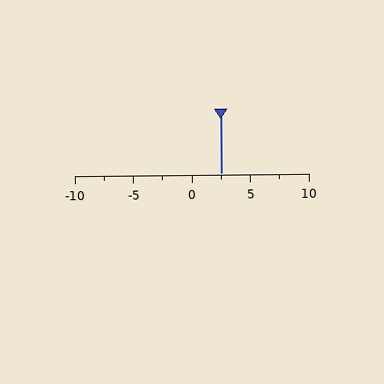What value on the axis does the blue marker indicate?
The marker indicates approximately 2.5.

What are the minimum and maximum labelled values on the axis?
The axis runs from -10 to 10.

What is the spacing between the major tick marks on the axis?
The major ticks are spaced 5 apart.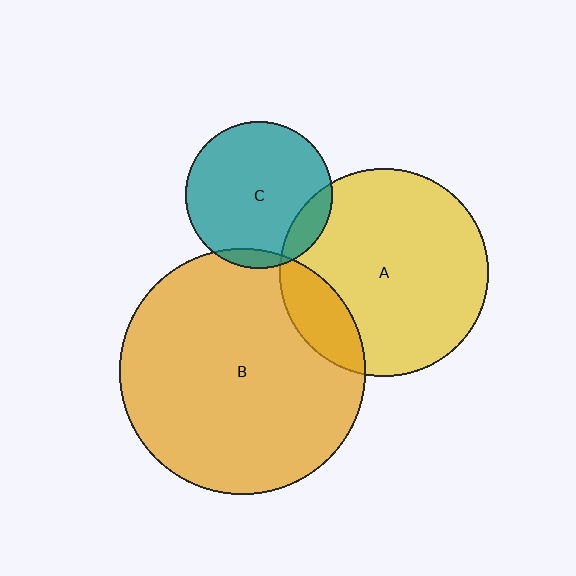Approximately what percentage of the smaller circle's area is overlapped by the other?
Approximately 10%.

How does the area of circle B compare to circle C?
Approximately 2.8 times.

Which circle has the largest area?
Circle B (orange).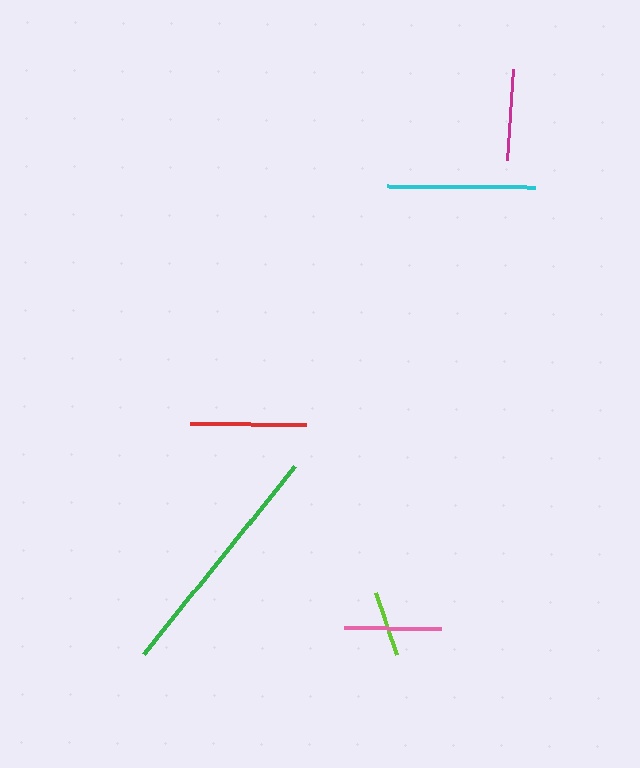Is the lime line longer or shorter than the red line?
The red line is longer than the lime line.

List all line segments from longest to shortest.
From longest to shortest: green, cyan, red, pink, magenta, lime.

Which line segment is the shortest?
The lime line is the shortest at approximately 64 pixels.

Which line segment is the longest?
The green line is the longest at approximately 241 pixels.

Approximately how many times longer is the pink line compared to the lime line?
The pink line is approximately 1.5 times the length of the lime line.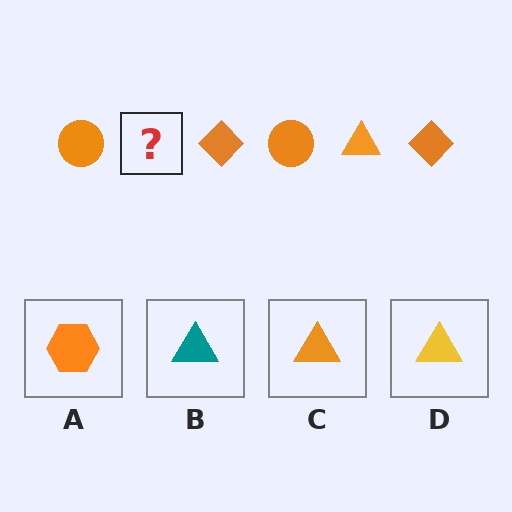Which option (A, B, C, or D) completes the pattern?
C.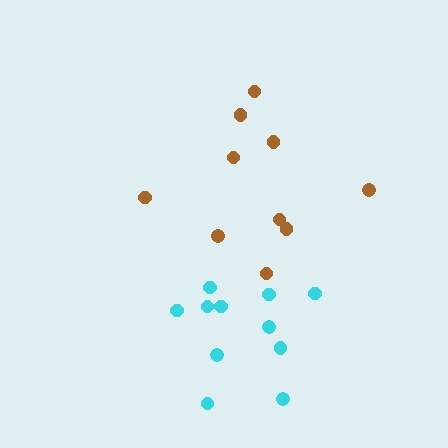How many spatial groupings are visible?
There are 2 spatial groupings.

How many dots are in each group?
Group 1: 11 dots, Group 2: 10 dots (21 total).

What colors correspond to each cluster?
The clusters are colored: cyan, brown.